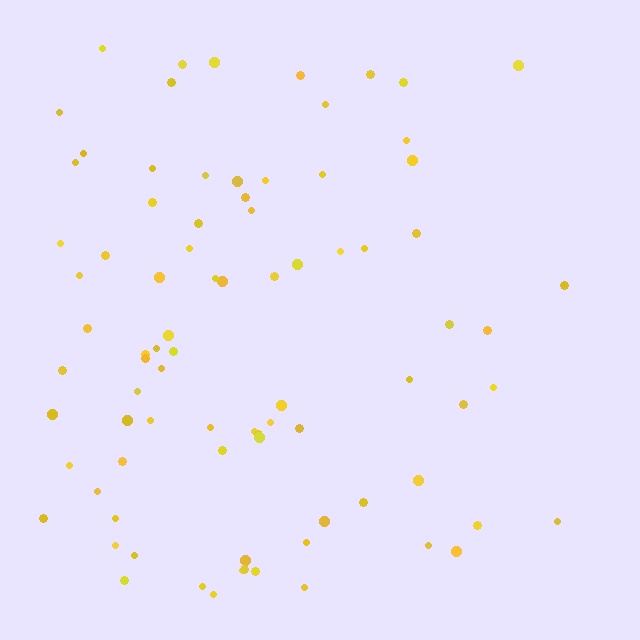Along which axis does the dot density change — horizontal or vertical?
Horizontal.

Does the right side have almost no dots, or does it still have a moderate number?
Still a moderate number, just noticeably fewer than the left.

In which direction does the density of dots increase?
From right to left, with the left side densest.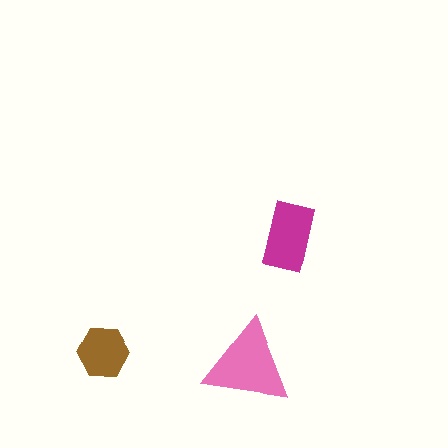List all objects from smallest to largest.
The brown hexagon, the magenta rectangle, the pink triangle.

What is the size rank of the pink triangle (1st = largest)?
1st.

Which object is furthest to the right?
The magenta rectangle is rightmost.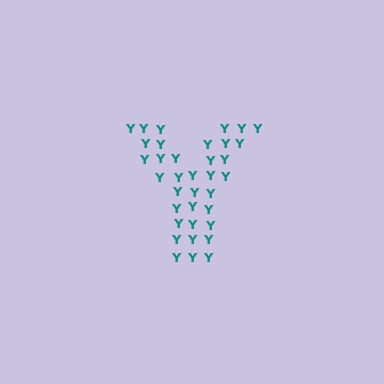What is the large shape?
The large shape is the letter Y.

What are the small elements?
The small elements are letter Y's.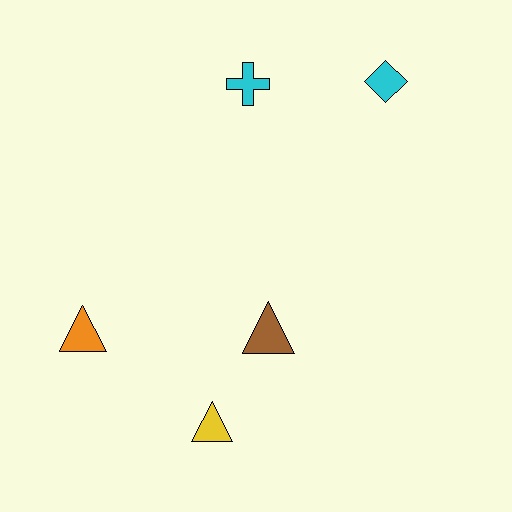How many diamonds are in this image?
There is 1 diamond.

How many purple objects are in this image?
There are no purple objects.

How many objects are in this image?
There are 5 objects.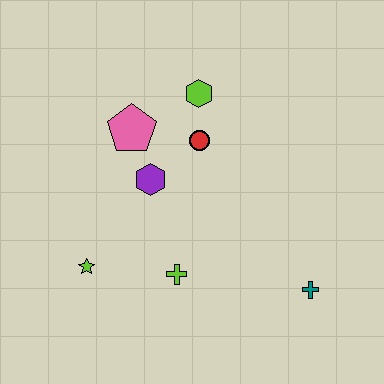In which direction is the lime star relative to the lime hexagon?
The lime star is below the lime hexagon.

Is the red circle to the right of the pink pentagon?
Yes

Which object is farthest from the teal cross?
The pink pentagon is farthest from the teal cross.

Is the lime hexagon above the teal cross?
Yes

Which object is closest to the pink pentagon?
The purple hexagon is closest to the pink pentagon.